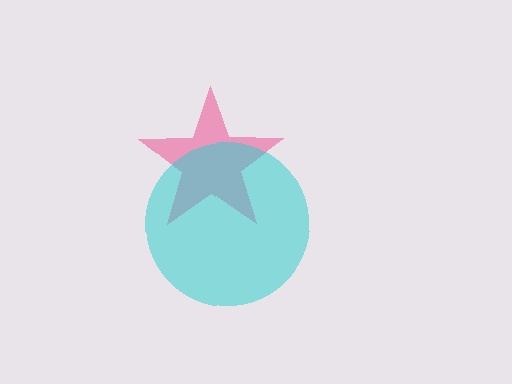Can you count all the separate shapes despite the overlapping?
Yes, there are 2 separate shapes.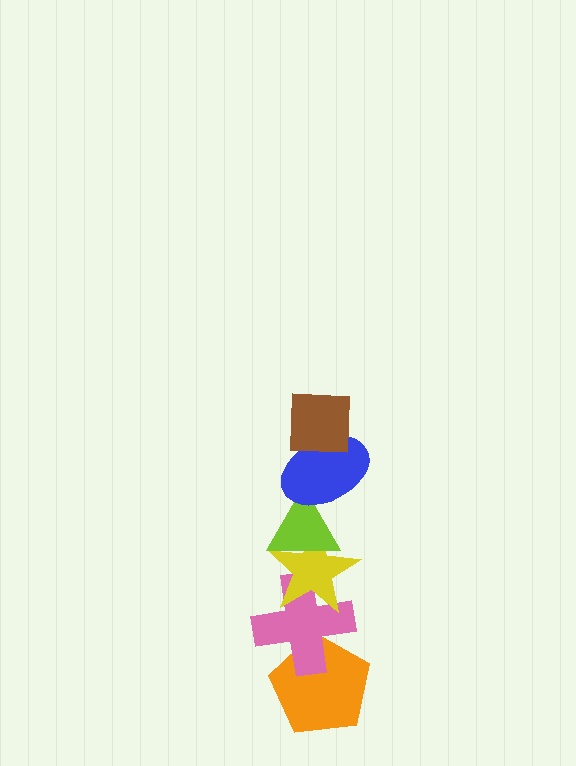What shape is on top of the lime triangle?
The blue ellipse is on top of the lime triangle.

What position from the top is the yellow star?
The yellow star is 4th from the top.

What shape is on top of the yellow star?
The lime triangle is on top of the yellow star.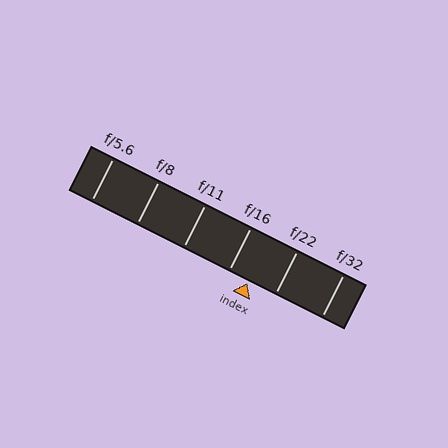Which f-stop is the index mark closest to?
The index mark is closest to f/16.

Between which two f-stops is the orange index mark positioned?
The index mark is between f/16 and f/22.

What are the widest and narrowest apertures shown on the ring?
The widest aperture shown is f/5.6 and the narrowest is f/32.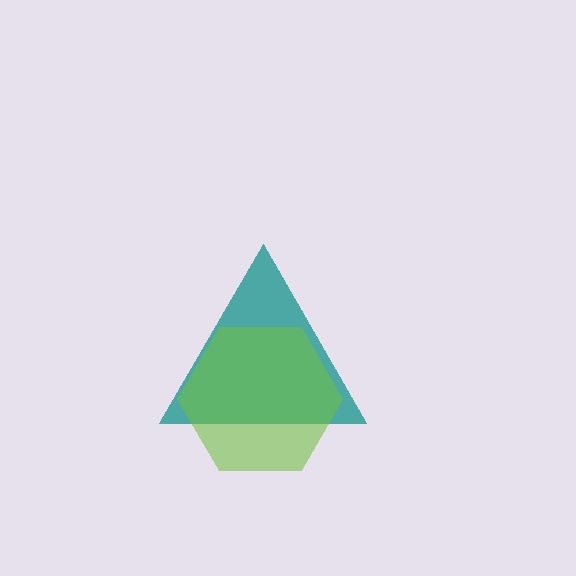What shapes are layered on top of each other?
The layered shapes are: a teal triangle, a lime hexagon.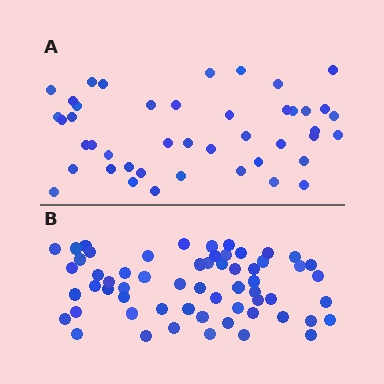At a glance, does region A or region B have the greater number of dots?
Region B (the bottom region) has more dots.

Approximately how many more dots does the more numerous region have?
Region B has approximately 15 more dots than region A.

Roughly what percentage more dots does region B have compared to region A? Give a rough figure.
About 35% more.